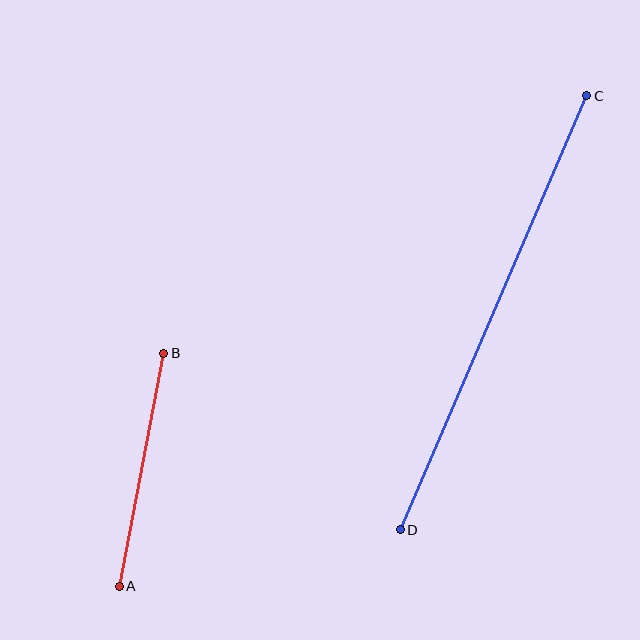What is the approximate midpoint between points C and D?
The midpoint is at approximately (494, 313) pixels.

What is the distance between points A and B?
The distance is approximately 237 pixels.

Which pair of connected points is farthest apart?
Points C and D are farthest apart.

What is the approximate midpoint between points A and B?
The midpoint is at approximately (142, 470) pixels.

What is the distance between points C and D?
The distance is approximately 472 pixels.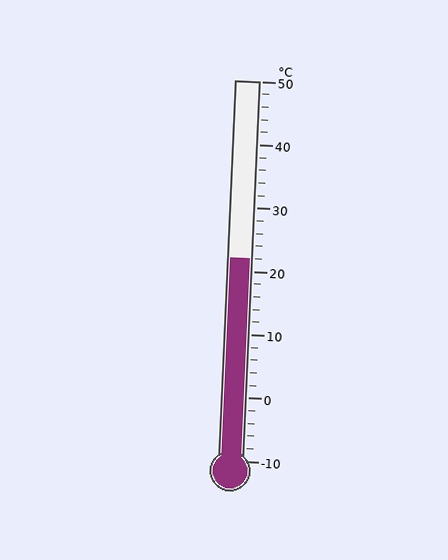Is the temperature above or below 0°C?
The temperature is above 0°C.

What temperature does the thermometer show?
The thermometer shows approximately 22°C.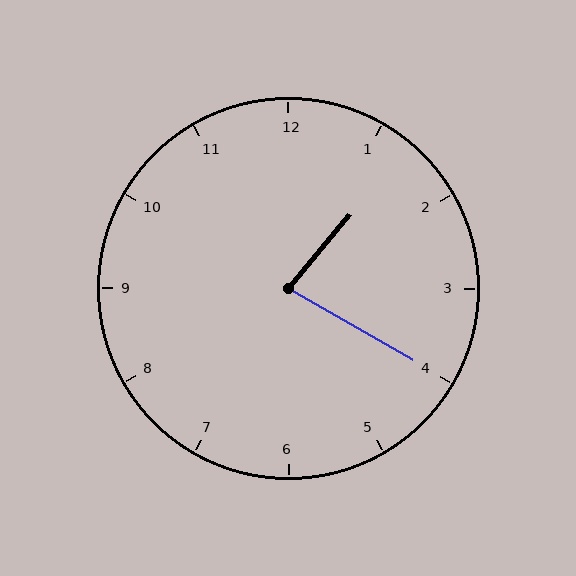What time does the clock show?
1:20.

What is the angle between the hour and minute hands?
Approximately 80 degrees.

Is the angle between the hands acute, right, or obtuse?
It is acute.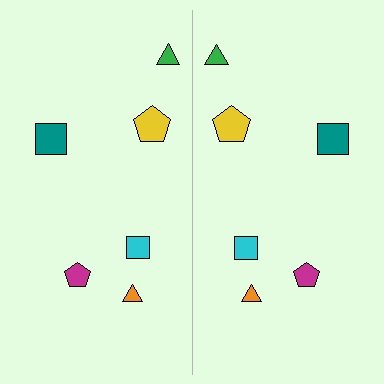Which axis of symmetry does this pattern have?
The pattern has a vertical axis of symmetry running through the center of the image.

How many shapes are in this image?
There are 12 shapes in this image.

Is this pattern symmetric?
Yes, this pattern has bilateral (reflection) symmetry.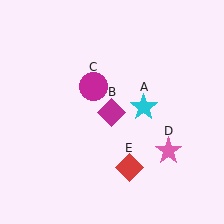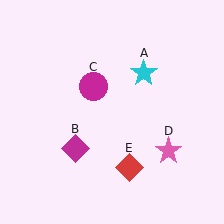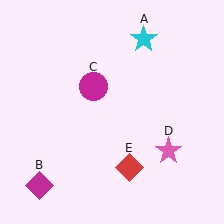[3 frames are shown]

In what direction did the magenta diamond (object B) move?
The magenta diamond (object B) moved down and to the left.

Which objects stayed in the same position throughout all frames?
Magenta circle (object C) and pink star (object D) and red diamond (object E) remained stationary.